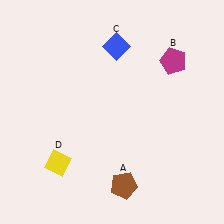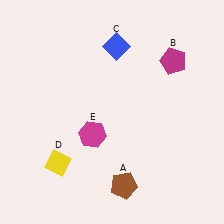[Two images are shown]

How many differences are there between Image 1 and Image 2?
There is 1 difference between the two images.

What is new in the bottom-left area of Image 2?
A magenta hexagon (E) was added in the bottom-left area of Image 2.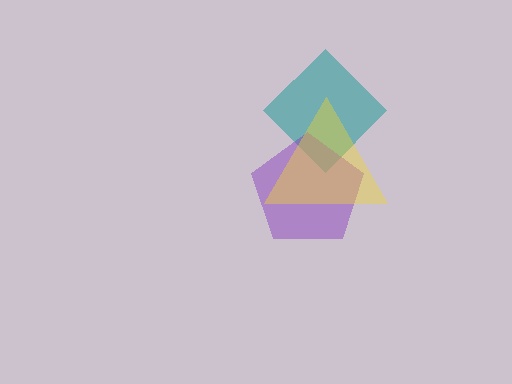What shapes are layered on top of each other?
The layered shapes are: a teal diamond, a purple pentagon, a yellow triangle.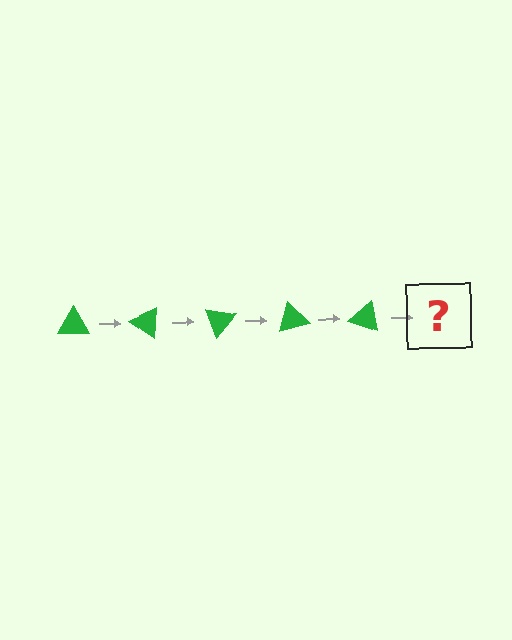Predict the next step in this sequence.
The next step is a green triangle rotated 175 degrees.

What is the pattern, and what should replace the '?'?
The pattern is that the triangle rotates 35 degrees each step. The '?' should be a green triangle rotated 175 degrees.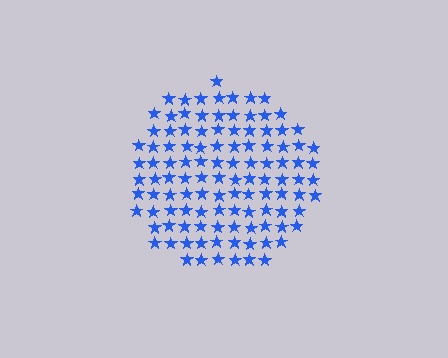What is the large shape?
The large shape is a circle.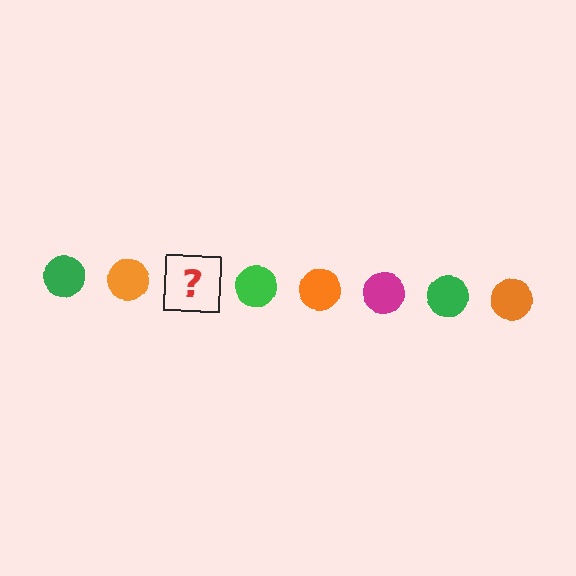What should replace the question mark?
The question mark should be replaced with a magenta circle.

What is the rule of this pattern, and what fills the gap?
The rule is that the pattern cycles through green, orange, magenta circles. The gap should be filled with a magenta circle.